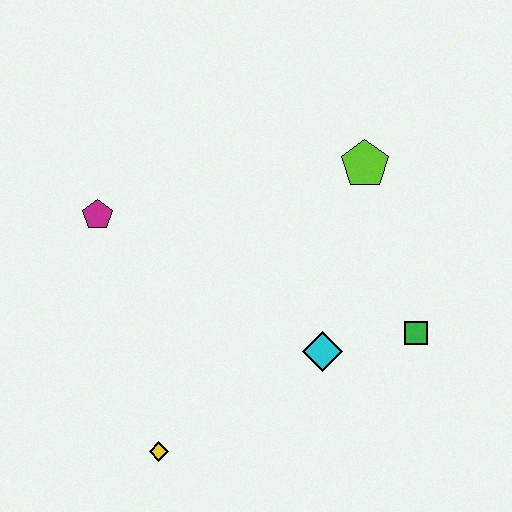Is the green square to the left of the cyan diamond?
No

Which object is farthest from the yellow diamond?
The lime pentagon is farthest from the yellow diamond.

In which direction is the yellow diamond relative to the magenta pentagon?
The yellow diamond is below the magenta pentagon.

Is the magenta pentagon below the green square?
No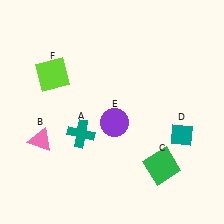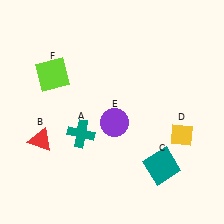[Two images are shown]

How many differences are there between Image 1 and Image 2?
There are 3 differences between the two images.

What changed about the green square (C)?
In Image 1, C is green. In Image 2, it changed to teal.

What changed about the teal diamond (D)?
In Image 1, D is teal. In Image 2, it changed to yellow.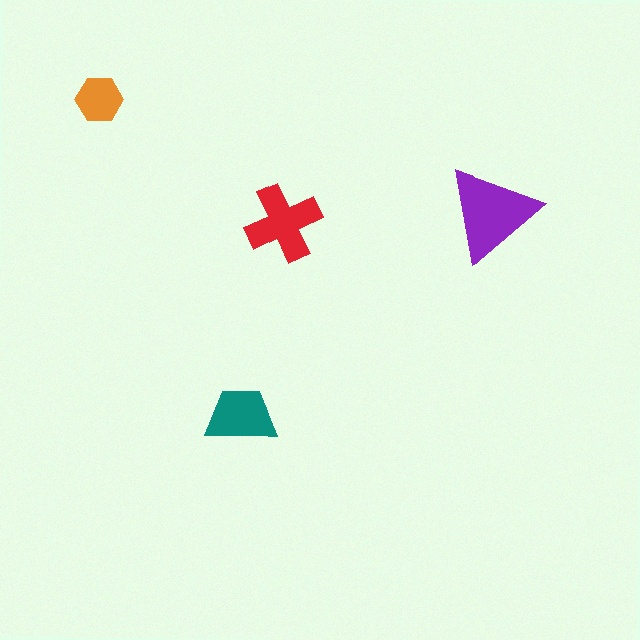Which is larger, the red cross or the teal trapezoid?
The red cross.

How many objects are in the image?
There are 4 objects in the image.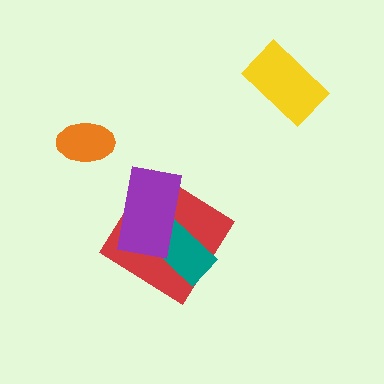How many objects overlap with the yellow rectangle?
0 objects overlap with the yellow rectangle.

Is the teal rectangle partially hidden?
Yes, it is partially covered by another shape.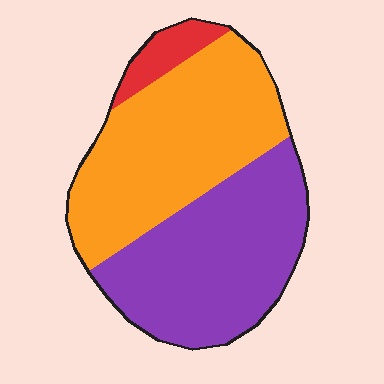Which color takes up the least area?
Red, at roughly 5%.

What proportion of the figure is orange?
Orange takes up about one half (1/2) of the figure.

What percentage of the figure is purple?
Purple covers 46% of the figure.